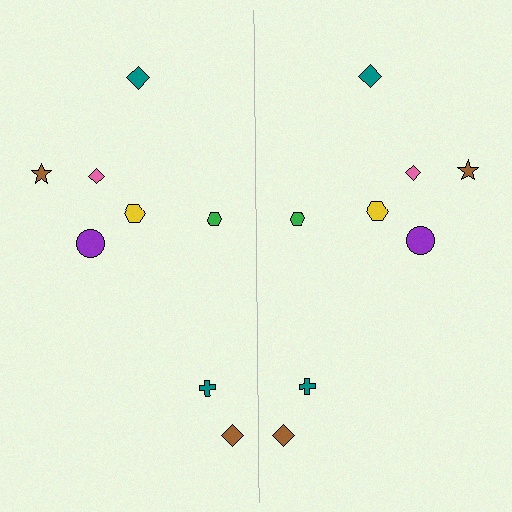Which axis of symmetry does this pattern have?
The pattern has a vertical axis of symmetry running through the center of the image.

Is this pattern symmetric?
Yes, this pattern has bilateral (reflection) symmetry.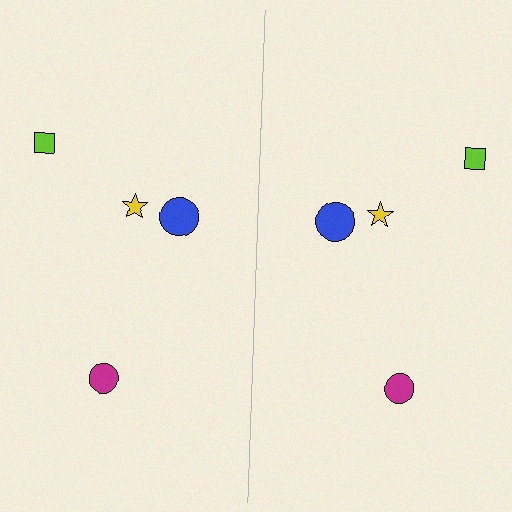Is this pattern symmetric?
Yes, this pattern has bilateral (reflection) symmetry.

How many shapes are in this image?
There are 8 shapes in this image.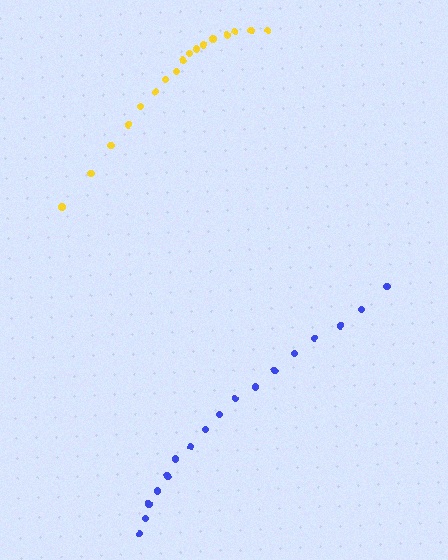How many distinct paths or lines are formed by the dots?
There are 2 distinct paths.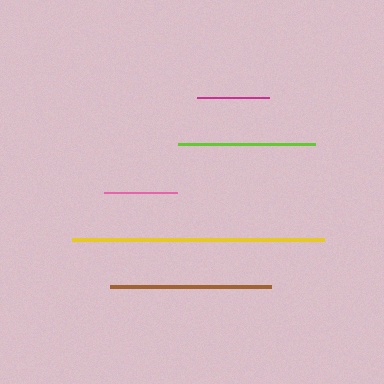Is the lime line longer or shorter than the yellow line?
The yellow line is longer than the lime line.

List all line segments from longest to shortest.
From longest to shortest: yellow, brown, lime, pink, magenta.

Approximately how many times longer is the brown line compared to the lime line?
The brown line is approximately 1.2 times the length of the lime line.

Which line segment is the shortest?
The magenta line is the shortest at approximately 72 pixels.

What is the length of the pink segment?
The pink segment is approximately 73 pixels long.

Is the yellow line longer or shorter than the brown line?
The yellow line is longer than the brown line.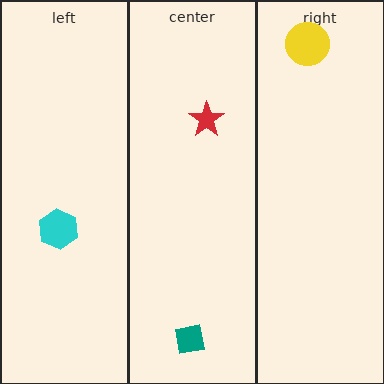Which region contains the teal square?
The center region.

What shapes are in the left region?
The cyan hexagon.